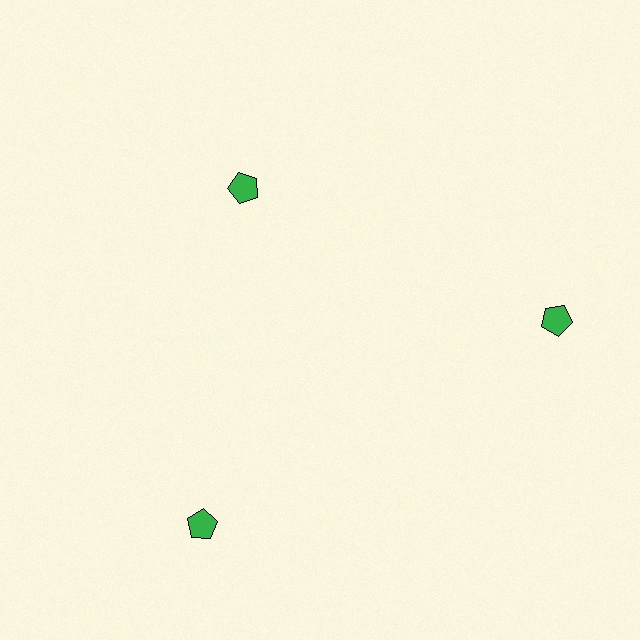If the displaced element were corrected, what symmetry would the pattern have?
It would have 3-fold rotational symmetry — the pattern would map onto itself every 120 degrees.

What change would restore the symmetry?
The symmetry would be restored by moving it outward, back onto the ring so that all 3 pentagons sit at equal angles and equal distance from the center.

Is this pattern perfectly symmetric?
No. The 3 green pentagons are arranged in a ring, but one element near the 11 o'clock position is pulled inward toward the center, breaking the 3-fold rotational symmetry.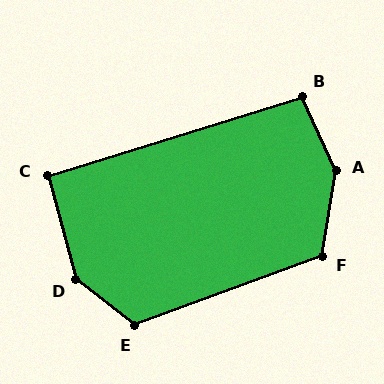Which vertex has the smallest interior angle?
C, at approximately 92 degrees.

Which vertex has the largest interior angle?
A, at approximately 146 degrees.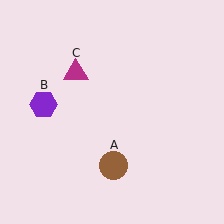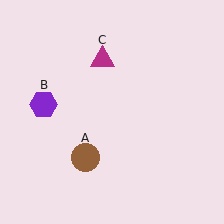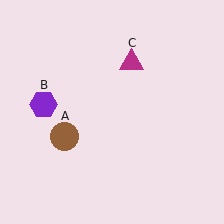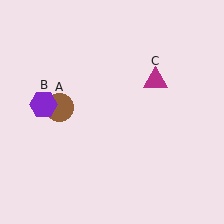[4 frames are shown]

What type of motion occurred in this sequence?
The brown circle (object A), magenta triangle (object C) rotated clockwise around the center of the scene.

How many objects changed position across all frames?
2 objects changed position: brown circle (object A), magenta triangle (object C).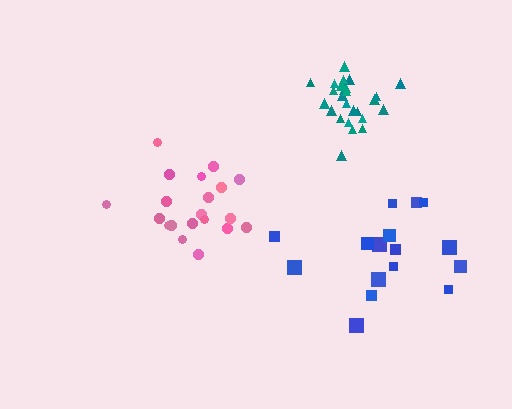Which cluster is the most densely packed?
Teal.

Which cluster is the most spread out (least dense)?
Blue.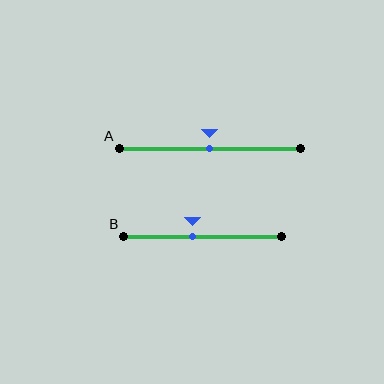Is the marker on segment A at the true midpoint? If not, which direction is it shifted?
Yes, the marker on segment A is at the true midpoint.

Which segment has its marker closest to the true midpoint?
Segment A has its marker closest to the true midpoint.